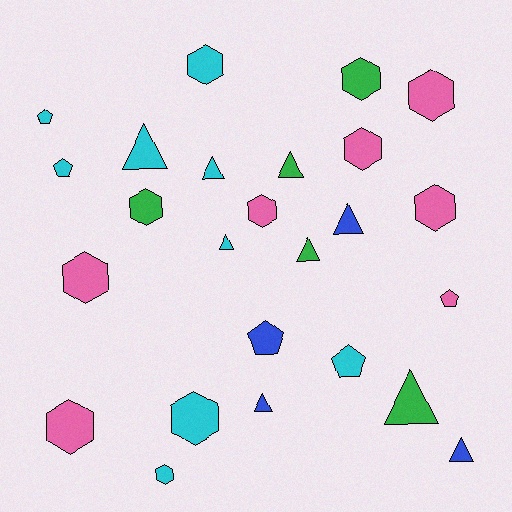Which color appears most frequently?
Cyan, with 9 objects.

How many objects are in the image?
There are 25 objects.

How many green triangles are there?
There are 3 green triangles.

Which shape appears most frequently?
Hexagon, with 11 objects.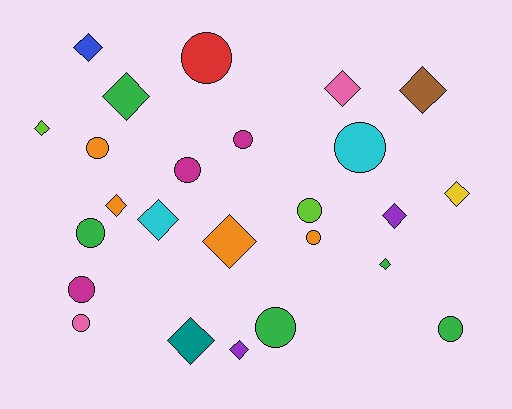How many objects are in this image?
There are 25 objects.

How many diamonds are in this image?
There are 13 diamonds.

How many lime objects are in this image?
There are 2 lime objects.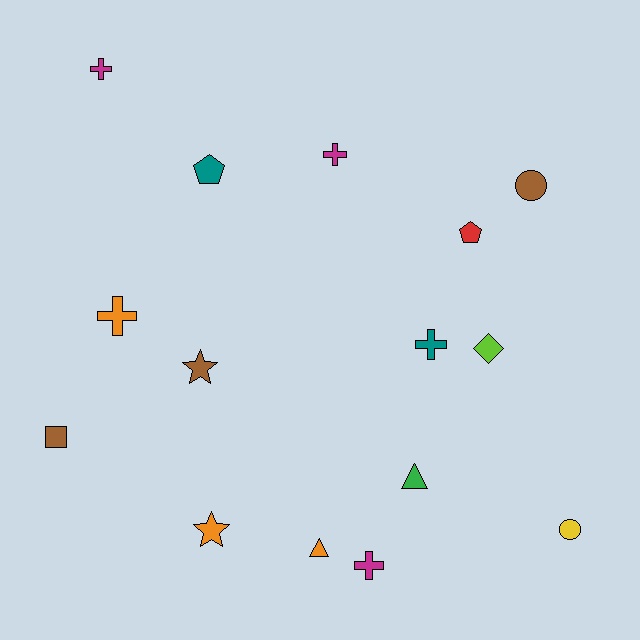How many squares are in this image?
There is 1 square.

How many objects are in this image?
There are 15 objects.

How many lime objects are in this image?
There is 1 lime object.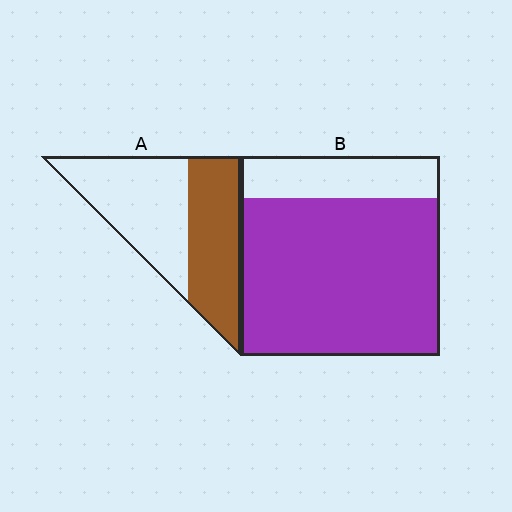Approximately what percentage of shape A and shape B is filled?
A is approximately 45% and B is approximately 80%.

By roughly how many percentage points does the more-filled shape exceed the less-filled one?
By roughly 35 percentage points (B over A).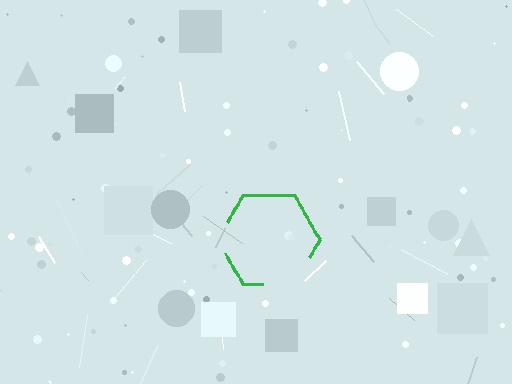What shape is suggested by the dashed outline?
The dashed outline suggests a hexagon.